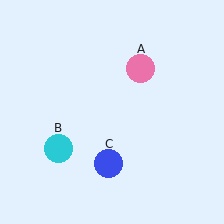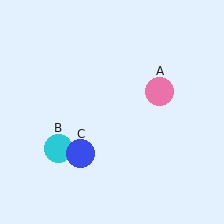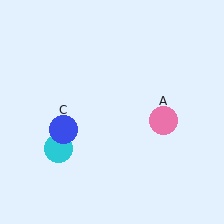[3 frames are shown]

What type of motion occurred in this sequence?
The pink circle (object A), blue circle (object C) rotated clockwise around the center of the scene.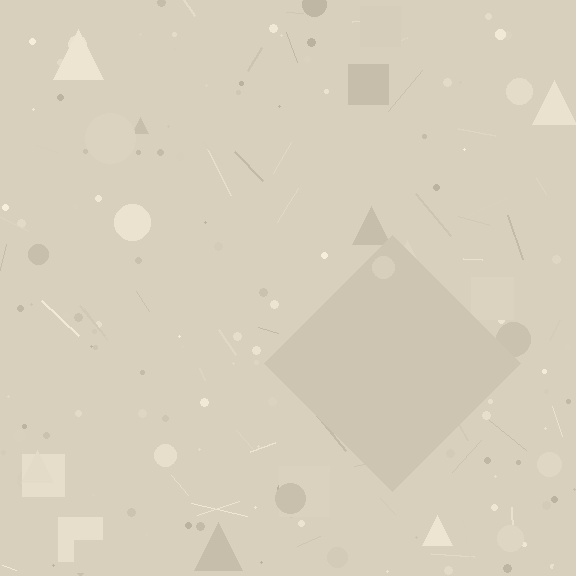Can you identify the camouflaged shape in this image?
The camouflaged shape is a diamond.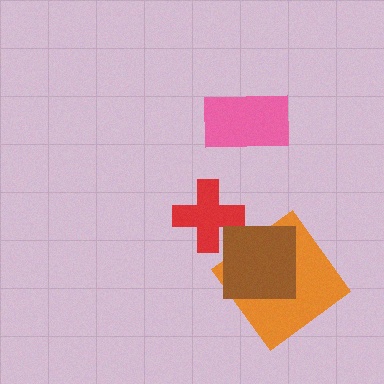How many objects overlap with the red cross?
0 objects overlap with the red cross.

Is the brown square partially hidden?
No, no other shape covers it.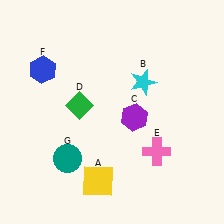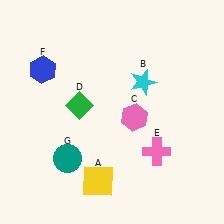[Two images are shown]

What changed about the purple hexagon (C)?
In Image 1, C is purple. In Image 2, it changed to pink.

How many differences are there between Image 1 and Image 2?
There is 1 difference between the two images.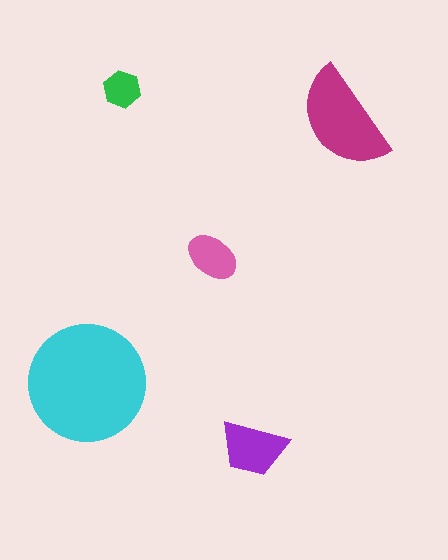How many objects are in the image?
There are 5 objects in the image.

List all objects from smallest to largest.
The green hexagon, the pink ellipse, the purple trapezoid, the magenta semicircle, the cyan circle.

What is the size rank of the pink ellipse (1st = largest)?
4th.